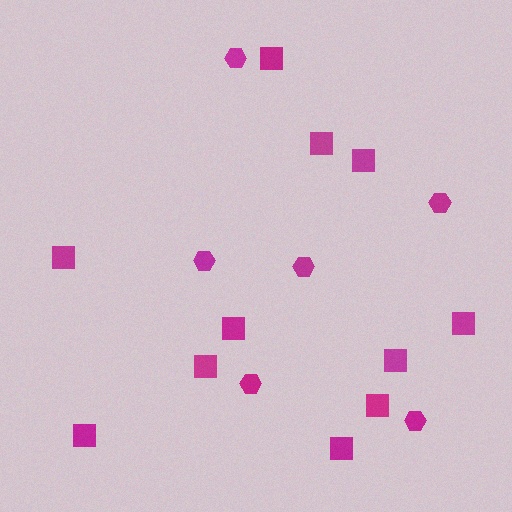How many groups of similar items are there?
There are 2 groups: one group of hexagons (6) and one group of squares (11).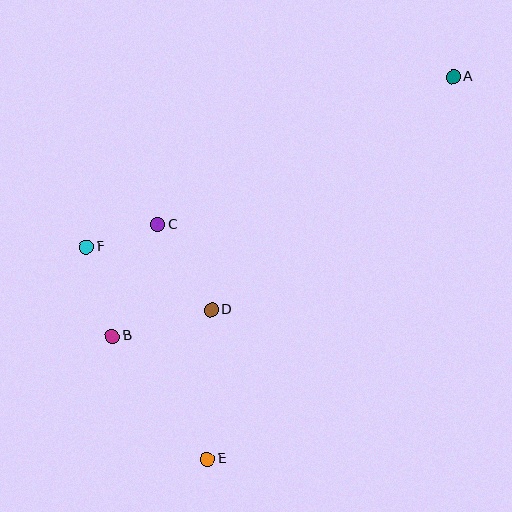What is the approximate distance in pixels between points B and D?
The distance between B and D is approximately 102 pixels.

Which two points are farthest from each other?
Points A and E are farthest from each other.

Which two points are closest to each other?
Points C and F are closest to each other.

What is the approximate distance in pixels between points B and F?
The distance between B and F is approximately 93 pixels.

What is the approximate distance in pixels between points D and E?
The distance between D and E is approximately 149 pixels.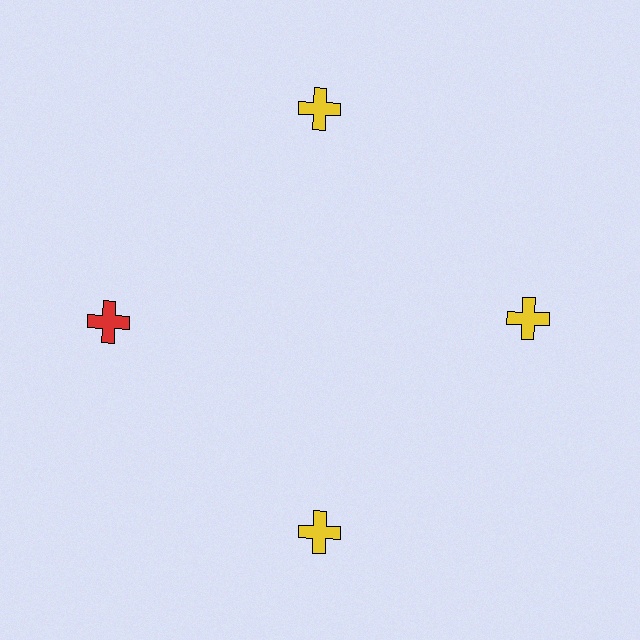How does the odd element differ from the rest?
It has a different color: red instead of yellow.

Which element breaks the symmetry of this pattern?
The red cross at roughly the 9 o'clock position breaks the symmetry. All other shapes are yellow crosses.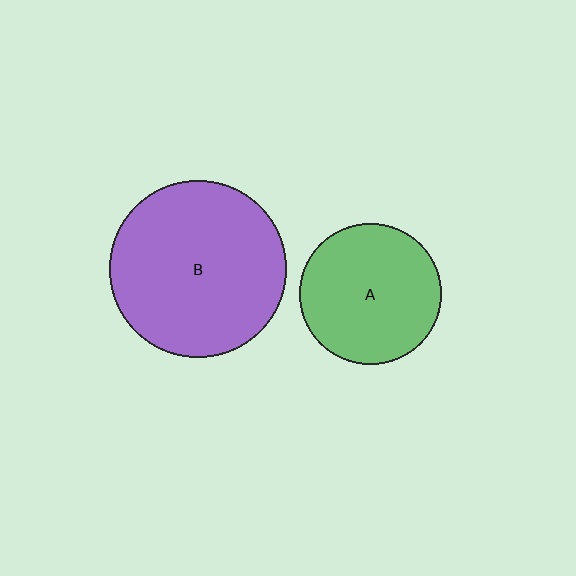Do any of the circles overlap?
No, none of the circles overlap.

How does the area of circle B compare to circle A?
Approximately 1.6 times.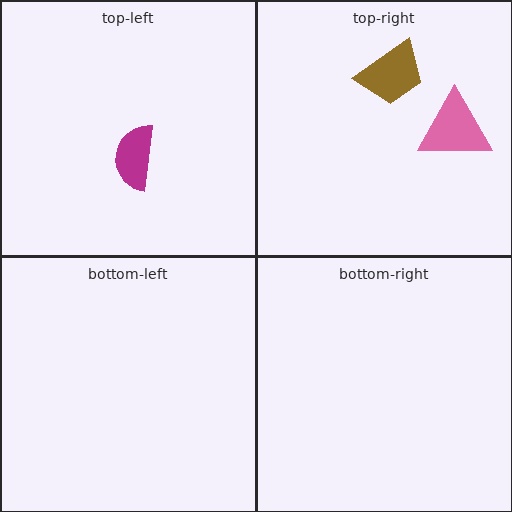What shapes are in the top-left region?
The magenta semicircle.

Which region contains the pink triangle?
The top-right region.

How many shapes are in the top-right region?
2.